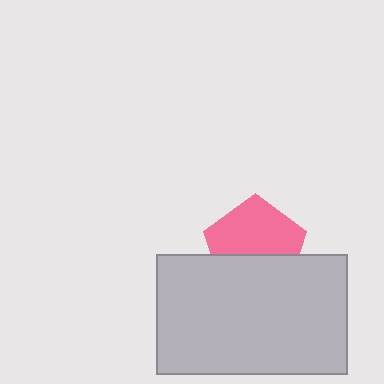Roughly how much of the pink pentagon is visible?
About half of it is visible (roughly 58%).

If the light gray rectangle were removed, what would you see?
You would see the complete pink pentagon.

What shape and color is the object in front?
The object in front is a light gray rectangle.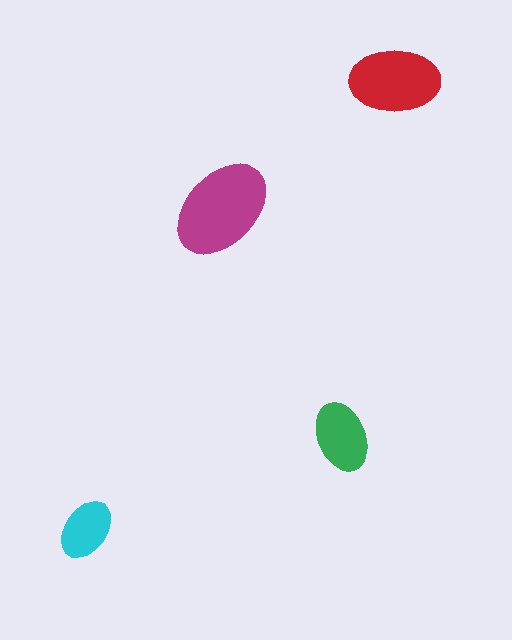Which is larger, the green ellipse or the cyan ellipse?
The green one.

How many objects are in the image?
There are 4 objects in the image.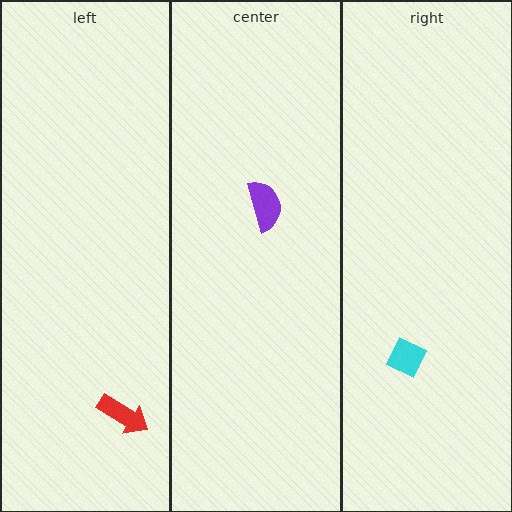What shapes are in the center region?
The purple semicircle.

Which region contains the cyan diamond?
The right region.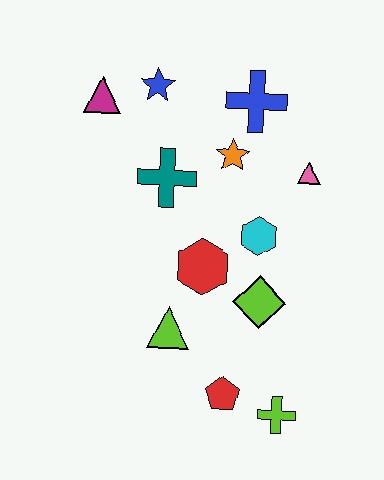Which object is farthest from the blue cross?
The lime cross is farthest from the blue cross.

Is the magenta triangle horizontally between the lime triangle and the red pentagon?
No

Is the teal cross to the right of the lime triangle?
No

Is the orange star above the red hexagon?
Yes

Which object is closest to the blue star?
The magenta triangle is closest to the blue star.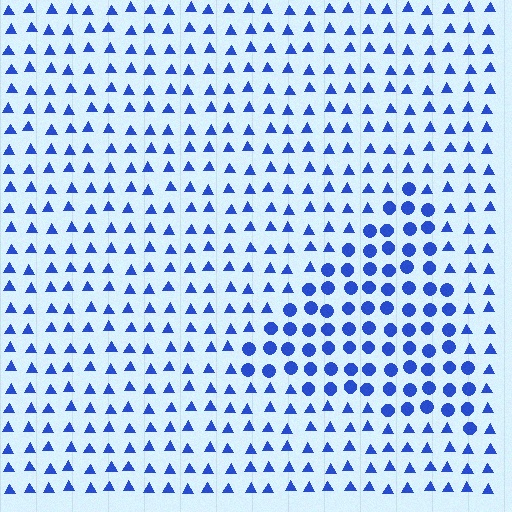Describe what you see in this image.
The image is filled with small blue elements arranged in a uniform grid. A triangle-shaped region contains circles, while the surrounding area contains triangles. The boundary is defined purely by the change in element shape.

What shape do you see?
I see a triangle.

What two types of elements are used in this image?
The image uses circles inside the triangle region and triangles outside it.